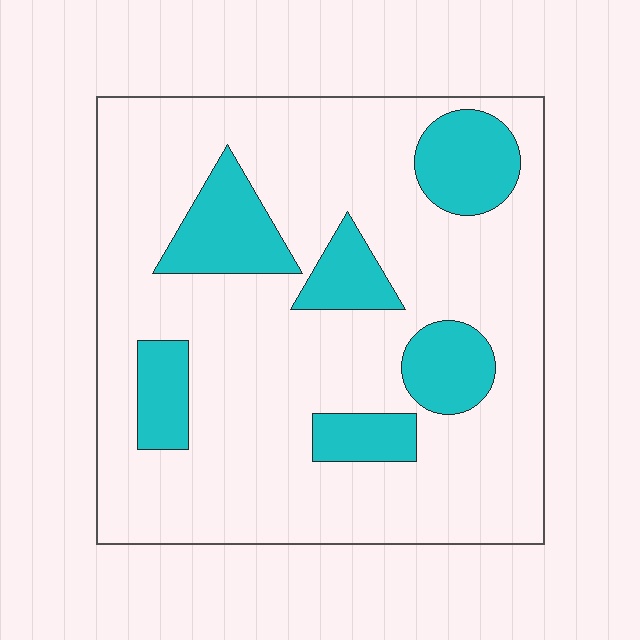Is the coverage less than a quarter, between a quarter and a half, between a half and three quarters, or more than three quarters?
Less than a quarter.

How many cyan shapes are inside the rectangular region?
6.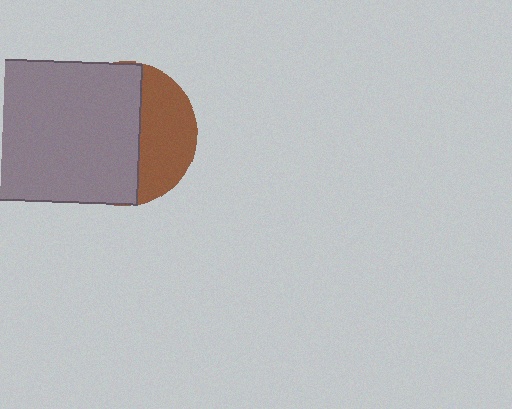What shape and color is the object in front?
The object in front is a gray square.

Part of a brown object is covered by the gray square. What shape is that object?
It is a circle.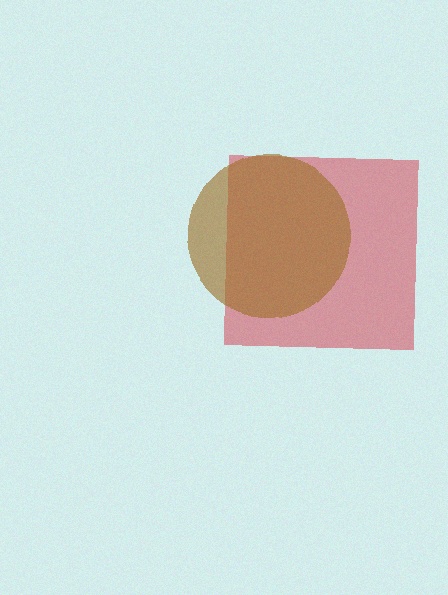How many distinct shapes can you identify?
There are 2 distinct shapes: a red square, a brown circle.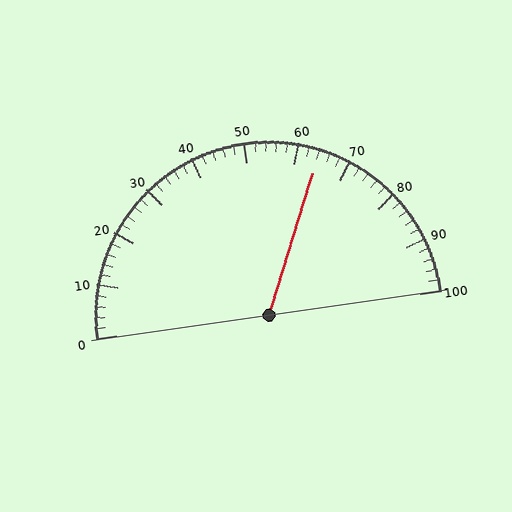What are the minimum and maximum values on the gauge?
The gauge ranges from 0 to 100.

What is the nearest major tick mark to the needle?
The nearest major tick mark is 60.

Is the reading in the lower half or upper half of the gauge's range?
The reading is in the upper half of the range (0 to 100).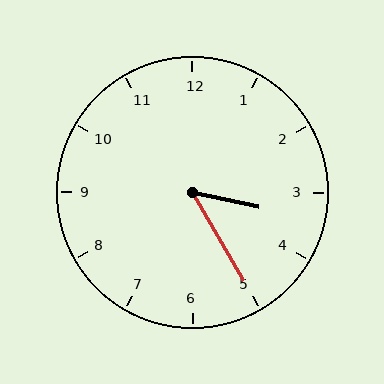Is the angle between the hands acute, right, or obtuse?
It is acute.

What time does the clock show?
3:25.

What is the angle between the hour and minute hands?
Approximately 48 degrees.